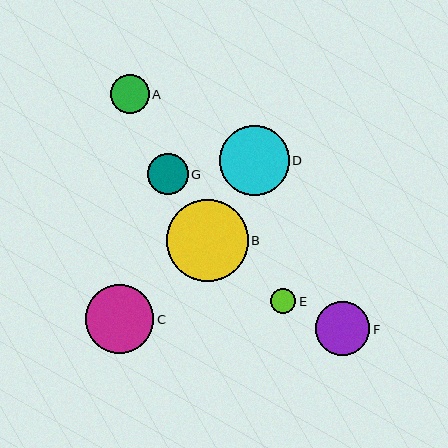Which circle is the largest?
Circle B is the largest with a size of approximately 82 pixels.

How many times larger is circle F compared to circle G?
Circle F is approximately 1.3 times the size of circle G.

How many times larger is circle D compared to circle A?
Circle D is approximately 1.8 times the size of circle A.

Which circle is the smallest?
Circle E is the smallest with a size of approximately 25 pixels.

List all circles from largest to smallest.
From largest to smallest: B, D, C, F, G, A, E.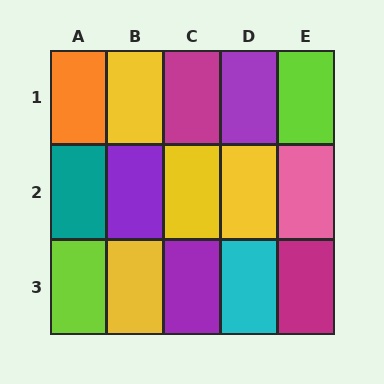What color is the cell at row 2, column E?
Pink.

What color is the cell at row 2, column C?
Yellow.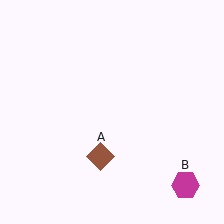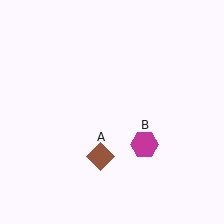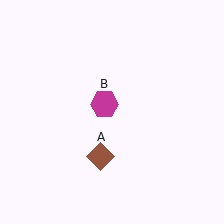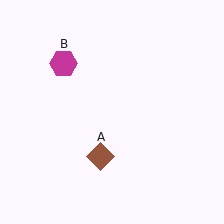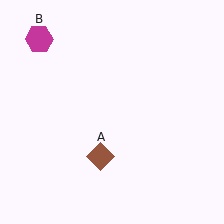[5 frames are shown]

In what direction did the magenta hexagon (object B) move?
The magenta hexagon (object B) moved up and to the left.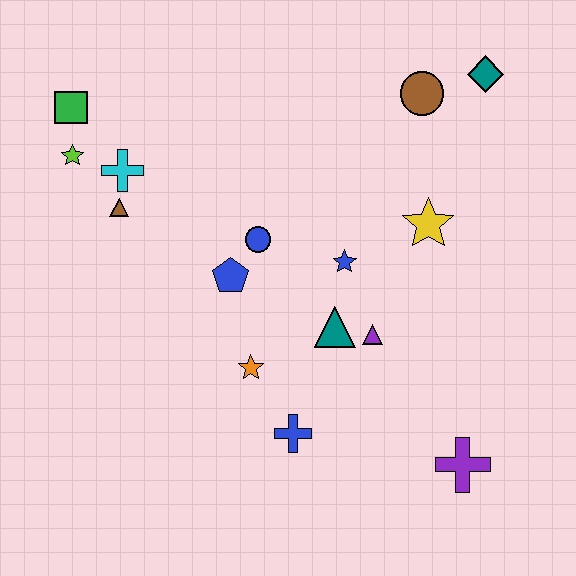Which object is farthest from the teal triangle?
The green square is farthest from the teal triangle.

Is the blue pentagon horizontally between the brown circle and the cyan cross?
Yes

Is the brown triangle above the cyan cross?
No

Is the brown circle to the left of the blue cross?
No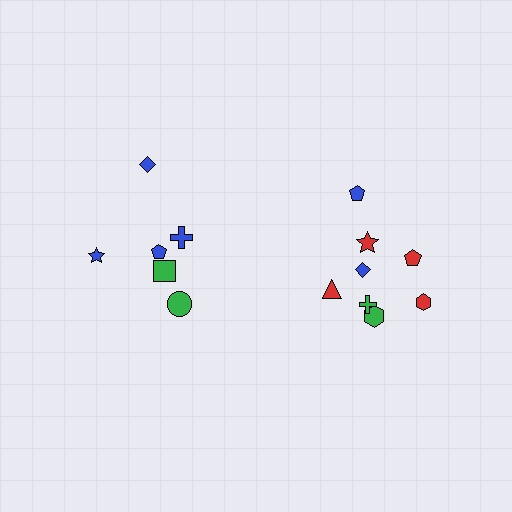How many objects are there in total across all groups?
There are 14 objects.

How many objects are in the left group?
There are 6 objects.